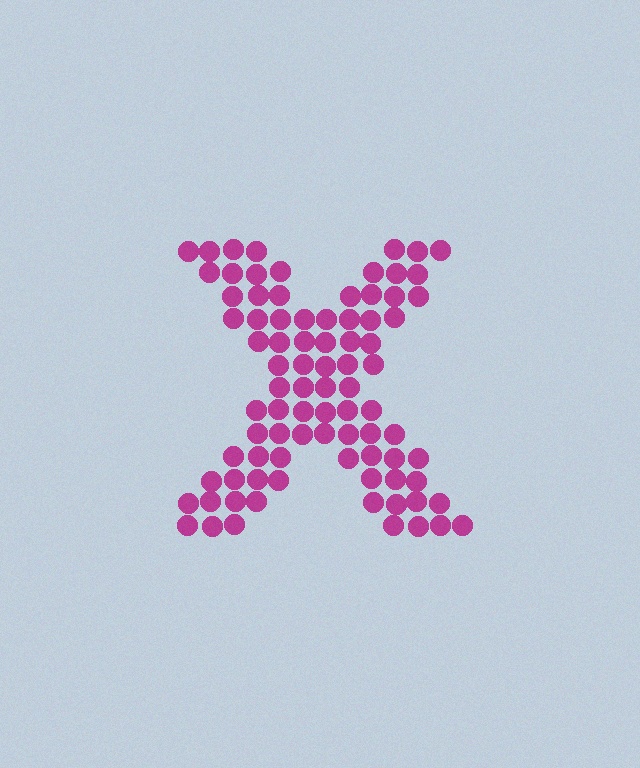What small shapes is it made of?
It is made of small circles.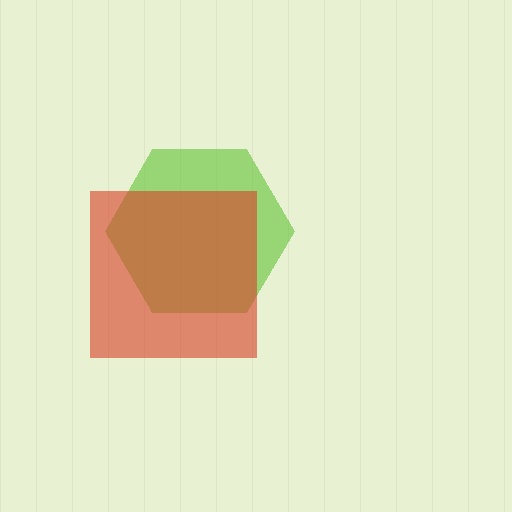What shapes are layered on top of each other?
The layered shapes are: a lime hexagon, a red square.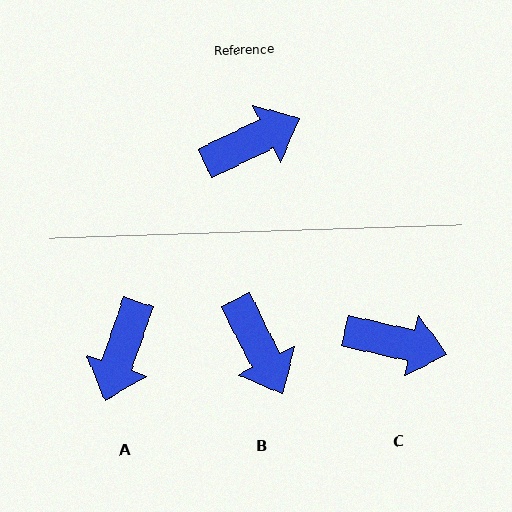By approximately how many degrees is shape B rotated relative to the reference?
Approximately 89 degrees clockwise.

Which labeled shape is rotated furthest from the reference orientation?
A, about 135 degrees away.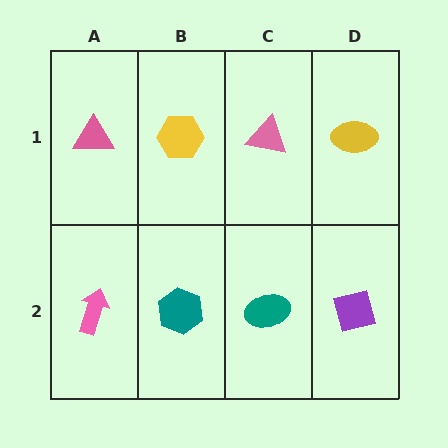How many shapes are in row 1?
4 shapes.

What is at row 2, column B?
A teal hexagon.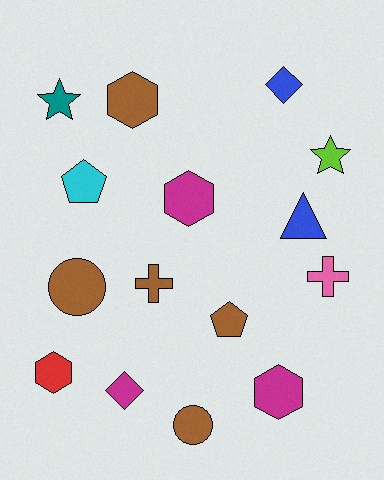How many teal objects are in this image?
There is 1 teal object.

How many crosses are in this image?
There are 2 crosses.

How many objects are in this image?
There are 15 objects.